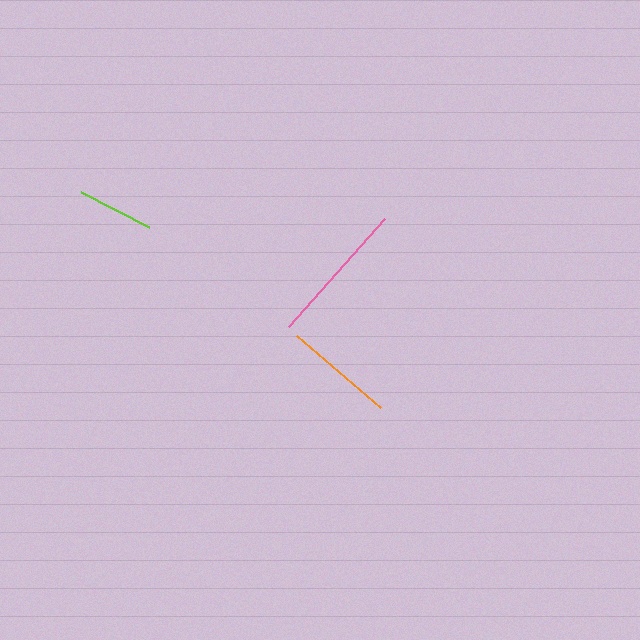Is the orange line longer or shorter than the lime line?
The orange line is longer than the lime line.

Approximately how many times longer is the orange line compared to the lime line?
The orange line is approximately 1.4 times the length of the lime line.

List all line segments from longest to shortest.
From longest to shortest: pink, orange, lime.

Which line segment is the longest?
The pink line is the longest at approximately 145 pixels.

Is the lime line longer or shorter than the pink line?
The pink line is longer than the lime line.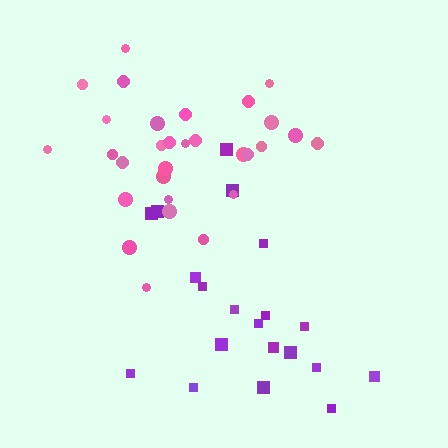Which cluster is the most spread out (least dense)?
Purple.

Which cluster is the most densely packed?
Pink.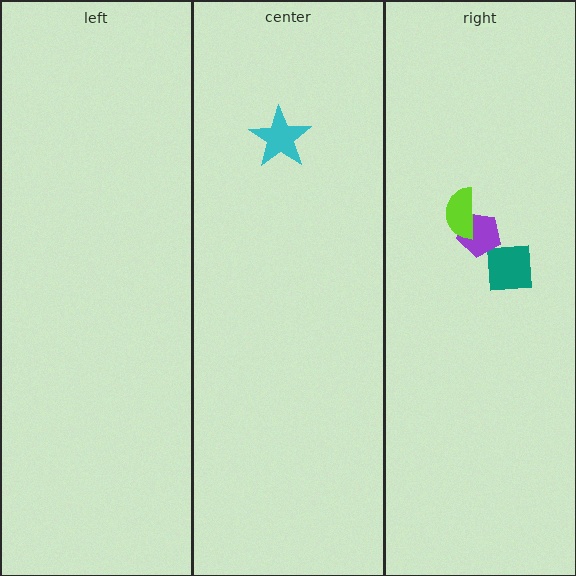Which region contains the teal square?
The right region.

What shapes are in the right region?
The teal square, the purple pentagon, the lime semicircle.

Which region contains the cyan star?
The center region.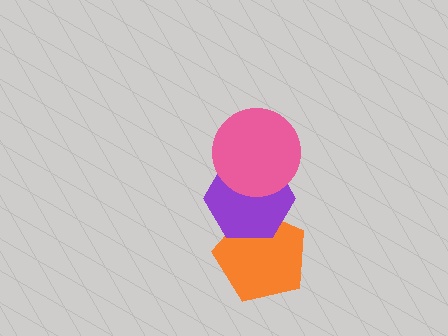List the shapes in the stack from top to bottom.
From top to bottom: the pink circle, the purple hexagon, the orange pentagon.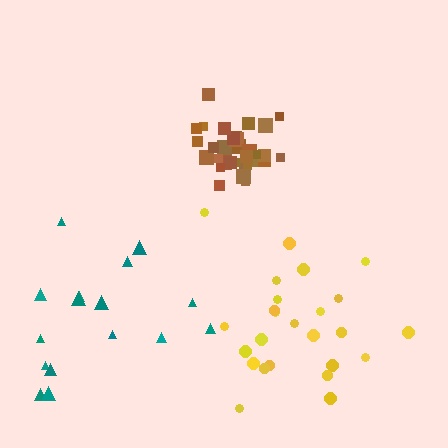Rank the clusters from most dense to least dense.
brown, yellow, teal.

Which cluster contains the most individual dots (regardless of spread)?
Brown (35).